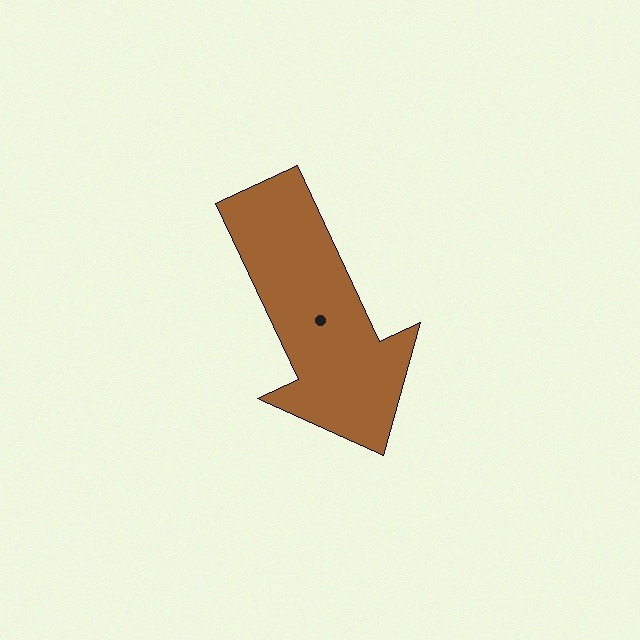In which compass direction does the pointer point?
Southeast.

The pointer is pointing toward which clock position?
Roughly 5 o'clock.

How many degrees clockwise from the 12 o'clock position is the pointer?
Approximately 155 degrees.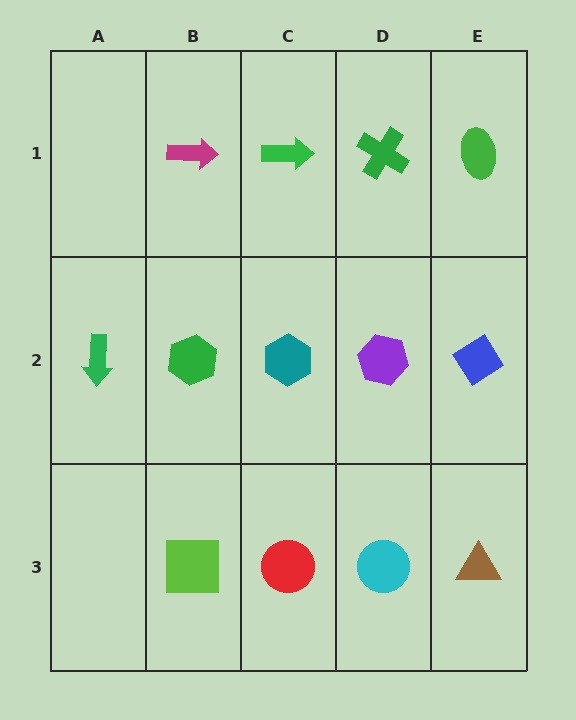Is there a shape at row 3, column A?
No, that cell is empty.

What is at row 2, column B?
A green hexagon.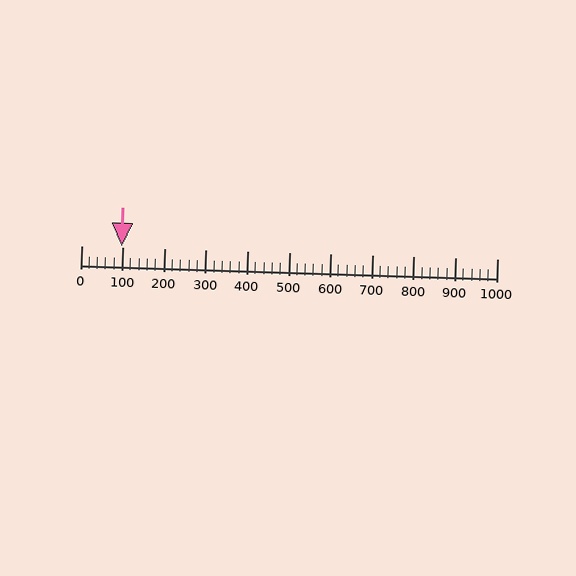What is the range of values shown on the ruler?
The ruler shows values from 0 to 1000.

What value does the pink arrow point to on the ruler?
The pink arrow points to approximately 98.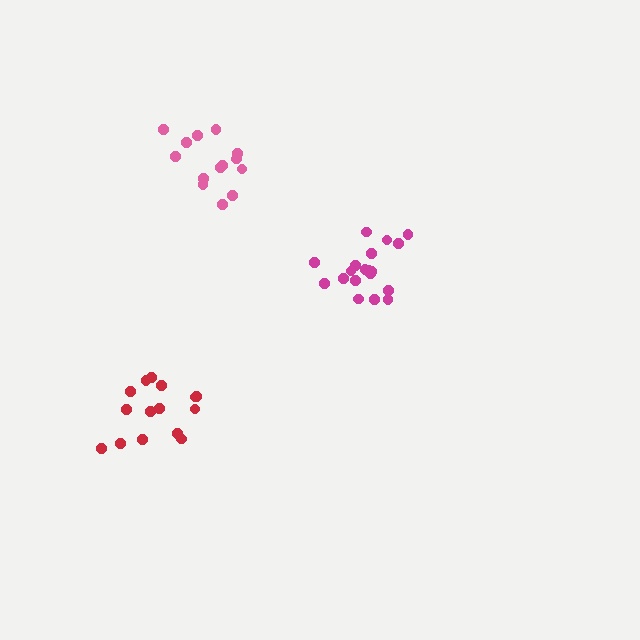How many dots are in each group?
Group 1: 14 dots, Group 2: 19 dots, Group 3: 15 dots (48 total).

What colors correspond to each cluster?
The clusters are colored: pink, magenta, red.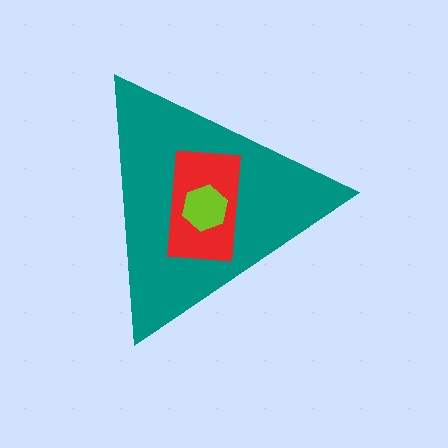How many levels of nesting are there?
3.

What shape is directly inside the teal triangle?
The red rectangle.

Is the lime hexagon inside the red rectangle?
Yes.